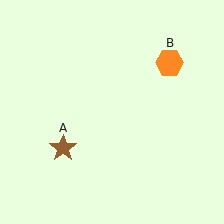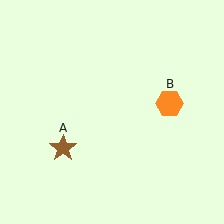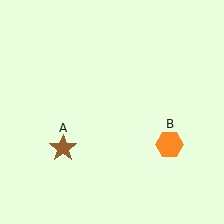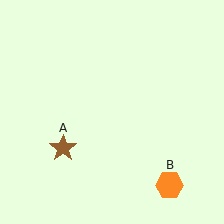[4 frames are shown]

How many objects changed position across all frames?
1 object changed position: orange hexagon (object B).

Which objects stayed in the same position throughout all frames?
Brown star (object A) remained stationary.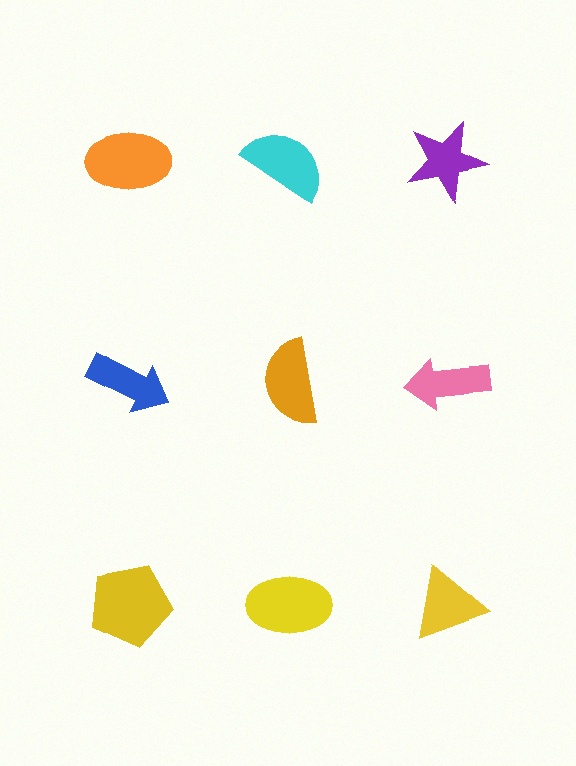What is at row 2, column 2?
An orange semicircle.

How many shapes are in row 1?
3 shapes.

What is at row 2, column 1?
A blue arrow.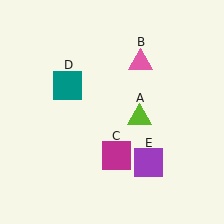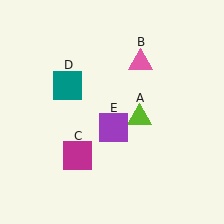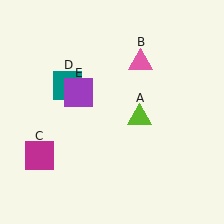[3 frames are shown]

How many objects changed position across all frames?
2 objects changed position: magenta square (object C), purple square (object E).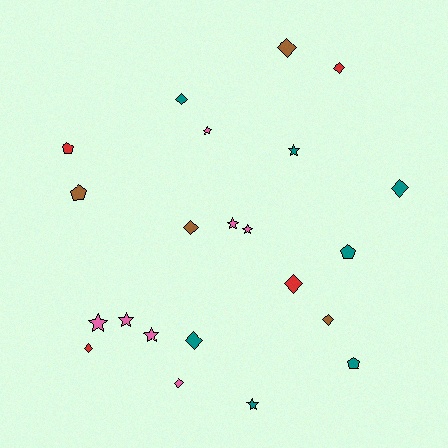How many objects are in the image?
There are 22 objects.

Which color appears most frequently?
Pink, with 7 objects.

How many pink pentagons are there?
There are no pink pentagons.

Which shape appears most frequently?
Diamond, with 10 objects.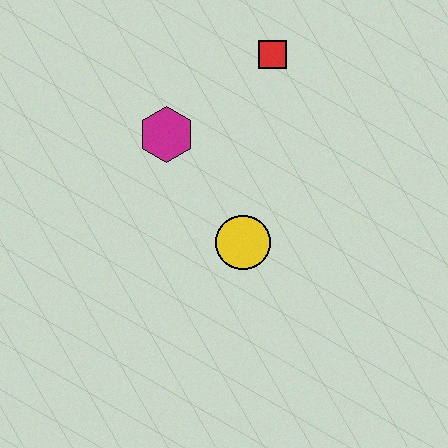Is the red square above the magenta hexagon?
Yes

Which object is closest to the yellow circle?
The magenta hexagon is closest to the yellow circle.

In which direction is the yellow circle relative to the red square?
The yellow circle is below the red square.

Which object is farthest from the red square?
The yellow circle is farthest from the red square.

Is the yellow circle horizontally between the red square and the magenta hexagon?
Yes